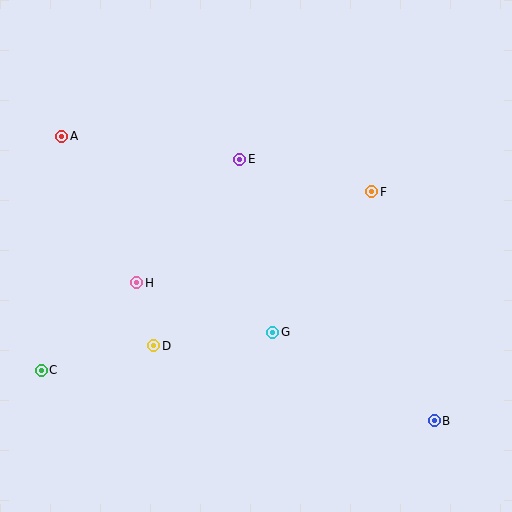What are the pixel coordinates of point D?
Point D is at (154, 346).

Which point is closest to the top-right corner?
Point F is closest to the top-right corner.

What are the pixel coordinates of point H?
Point H is at (137, 283).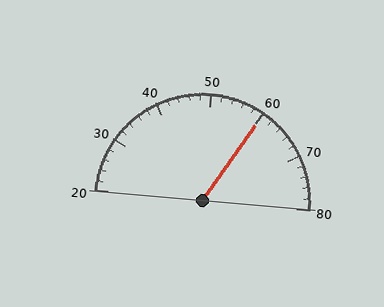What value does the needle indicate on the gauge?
The needle indicates approximately 60.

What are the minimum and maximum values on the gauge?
The gauge ranges from 20 to 80.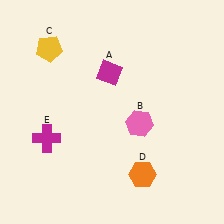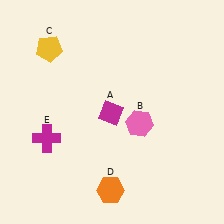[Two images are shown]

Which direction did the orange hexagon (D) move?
The orange hexagon (D) moved left.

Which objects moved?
The objects that moved are: the magenta diamond (A), the orange hexagon (D).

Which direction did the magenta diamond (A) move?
The magenta diamond (A) moved down.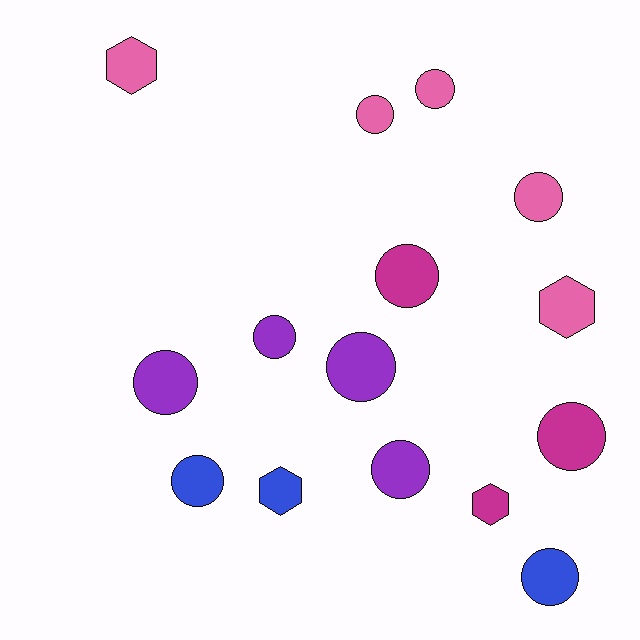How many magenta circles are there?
There are 2 magenta circles.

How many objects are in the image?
There are 15 objects.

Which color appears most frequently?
Pink, with 5 objects.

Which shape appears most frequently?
Circle, with 11 objects.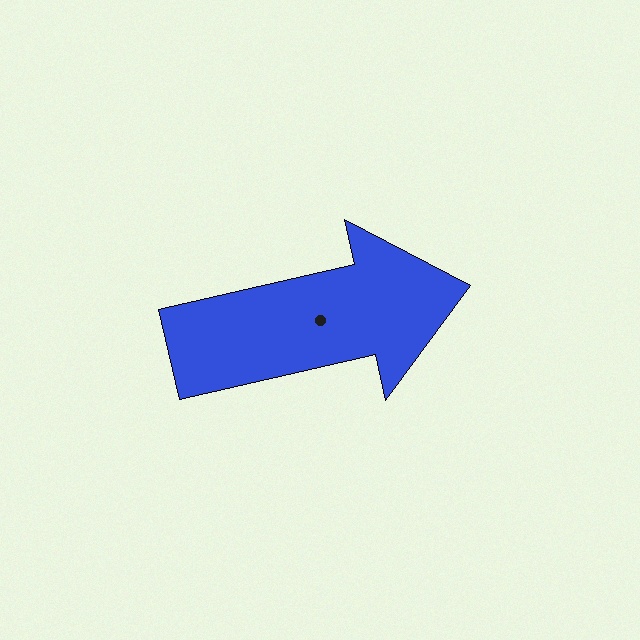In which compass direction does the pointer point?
East.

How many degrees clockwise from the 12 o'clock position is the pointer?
Approximately 77 degrees.